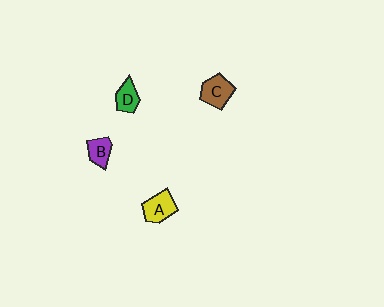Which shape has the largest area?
Shape C (brown).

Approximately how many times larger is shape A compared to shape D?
Approximately 1.4 times.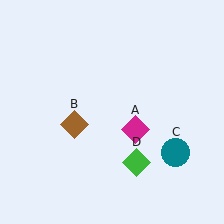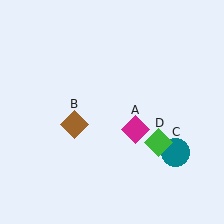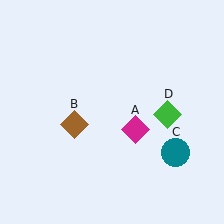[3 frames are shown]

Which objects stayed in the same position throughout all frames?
Magenta diamond (object A) and brown diamond (object B) and teal circle (object C) remained stationary.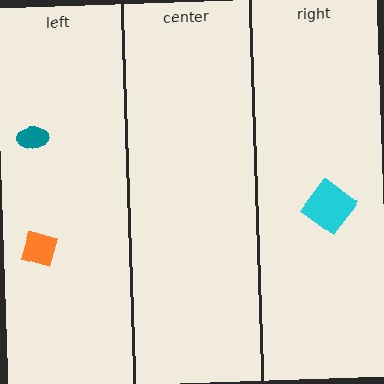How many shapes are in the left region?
2.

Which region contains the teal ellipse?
The left region.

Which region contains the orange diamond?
The left region.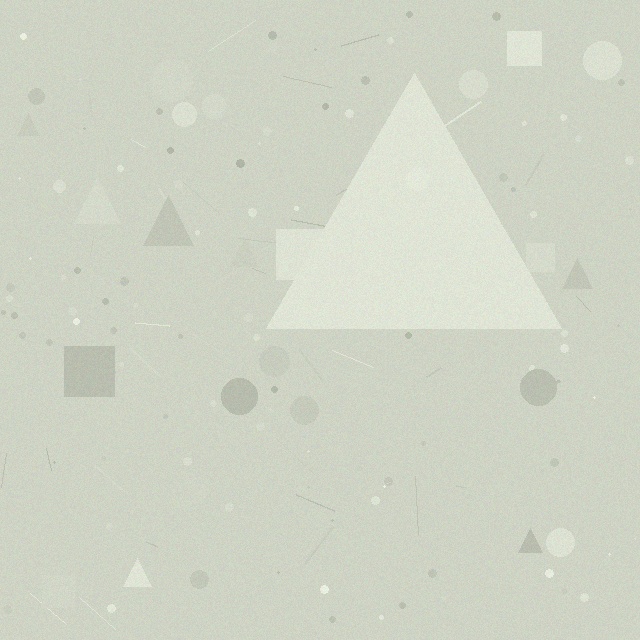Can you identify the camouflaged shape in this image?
The camouflaged shape is a triangle.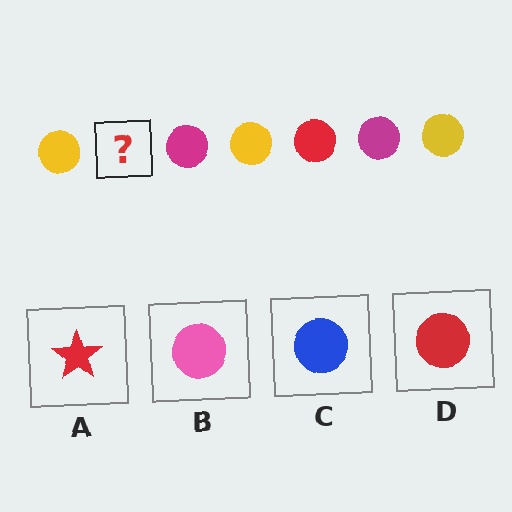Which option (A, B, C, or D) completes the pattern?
D.